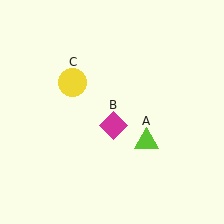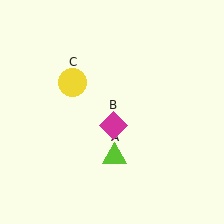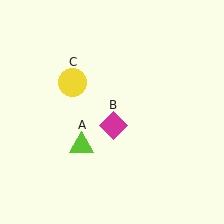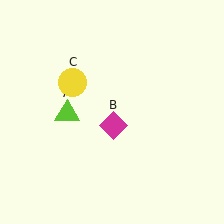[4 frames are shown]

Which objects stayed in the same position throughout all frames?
Magenta diamond (object B) and yellow circle (object C) remained stationary.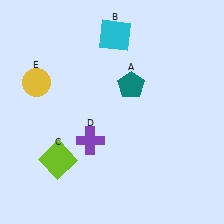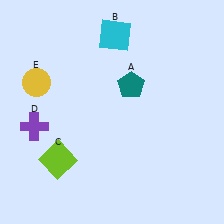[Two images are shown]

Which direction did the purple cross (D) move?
The purple cross (D) moved left.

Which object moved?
The purple cross (D) moved left.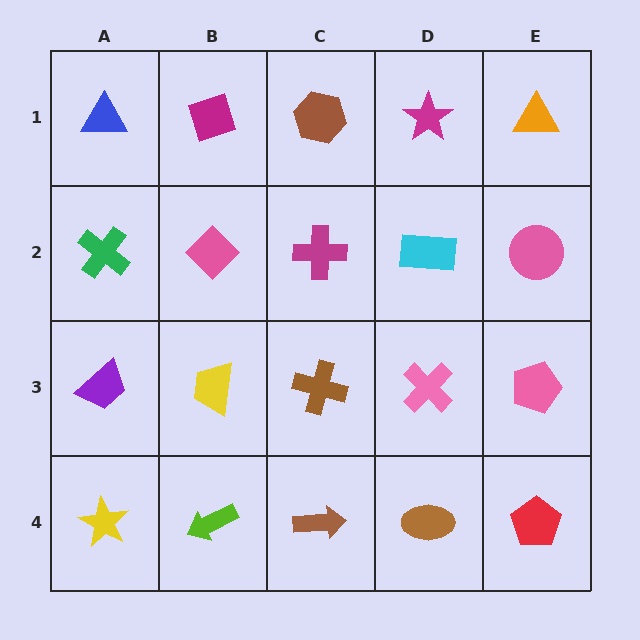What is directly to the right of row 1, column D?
An orange triangle.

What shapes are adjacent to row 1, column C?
A magenta cross (row 2, column C), a magenta diamond (row 1, column B), a magenta star (row 1, column D).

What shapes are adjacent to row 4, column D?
A pink cross (row 3, column D), a brown arrow (row 4, column C), a red pentagon (row 4, column E).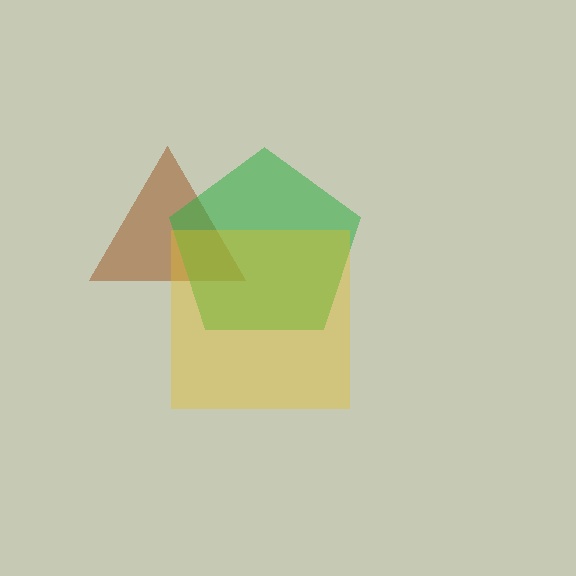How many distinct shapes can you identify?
There are 3 distinct shapes: a brown triangle, a green pentagon, a yellow square.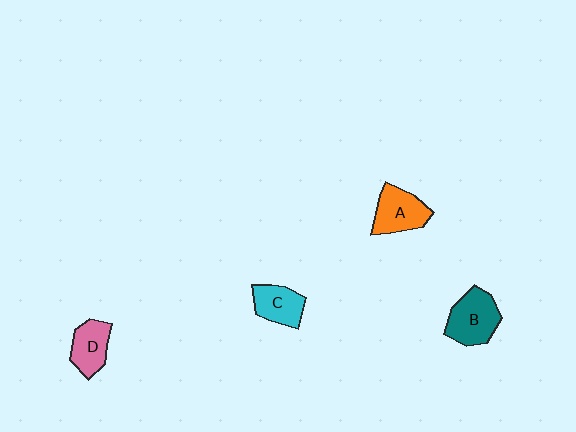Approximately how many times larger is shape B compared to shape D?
Approximately 1.3 times.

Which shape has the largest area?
Shape B (teal).